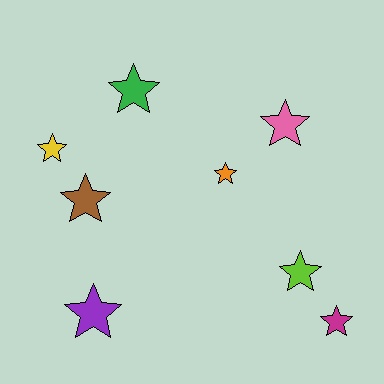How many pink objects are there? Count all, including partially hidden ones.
There is 1 pink object.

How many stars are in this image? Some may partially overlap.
There are 8 stars.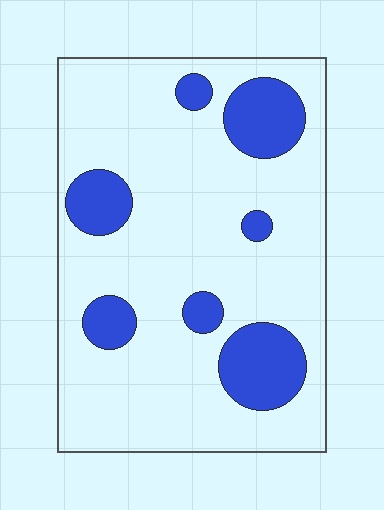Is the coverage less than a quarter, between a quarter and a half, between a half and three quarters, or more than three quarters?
Less than a quarter.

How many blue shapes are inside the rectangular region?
7.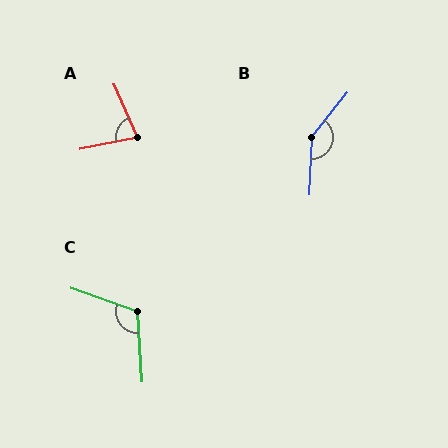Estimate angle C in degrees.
Approximately 112 degrees.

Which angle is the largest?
B, at approximately 144 degrees.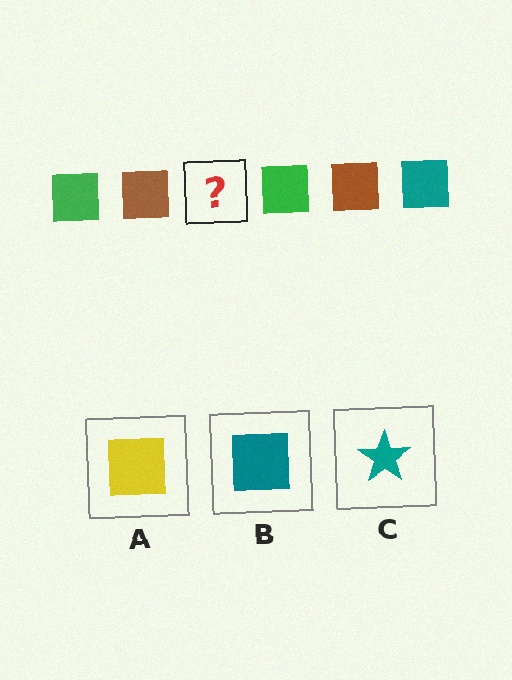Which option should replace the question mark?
Option B.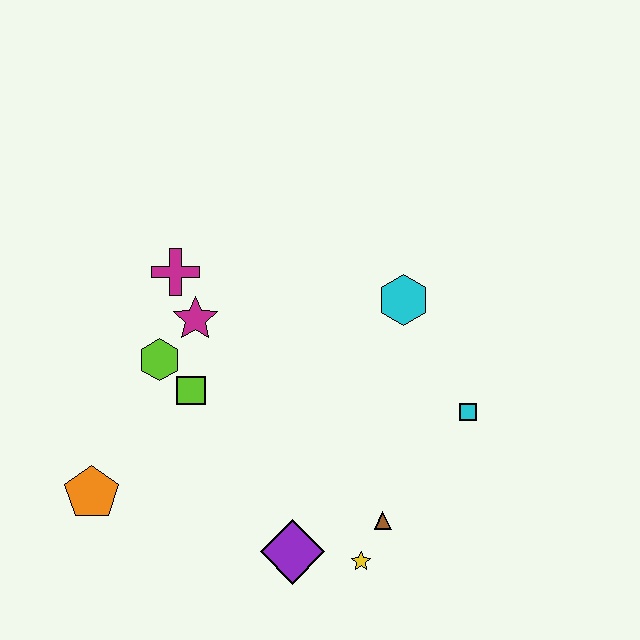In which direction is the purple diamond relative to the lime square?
The purple diamond is below the lime square.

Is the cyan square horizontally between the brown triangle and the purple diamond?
No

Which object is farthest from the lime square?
The cyan square is farthest from the lime square.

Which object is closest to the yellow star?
The brown triangle is closest to the yellow star.